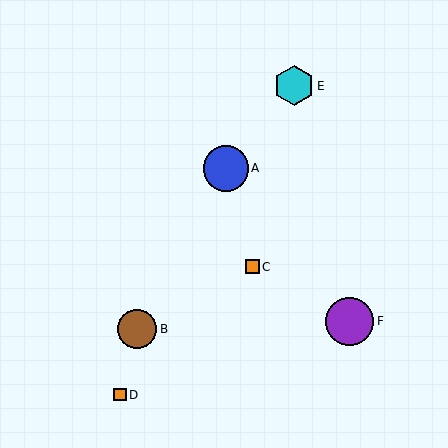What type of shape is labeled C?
Shape C is an orange square.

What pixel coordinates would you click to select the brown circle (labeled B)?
Click at (137, 329) to select the brown circle B.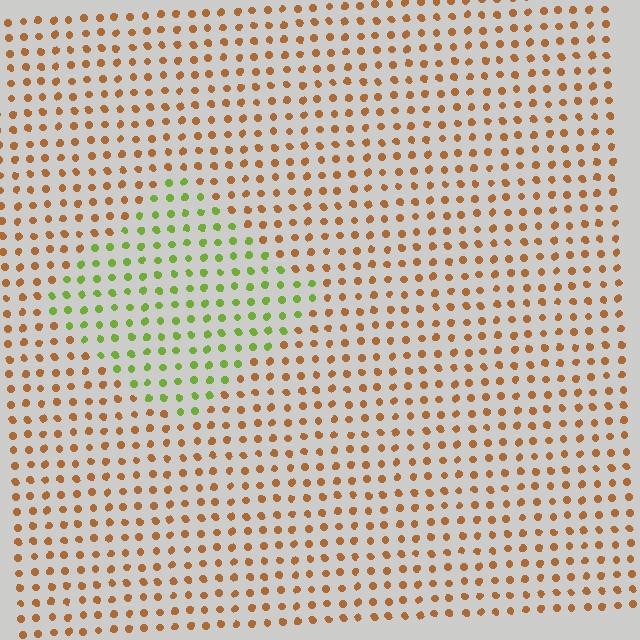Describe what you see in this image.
The image is filled with small brown elements in a uniform arrangement. A diamond-shaped region is visible where the elements are tinted to a slightly different hue, forming a subtle color boundary.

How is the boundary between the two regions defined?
The boundary is defined purely by a slight shift in hue (about 65 degrees). Spacing, size, and orientation are identical on both sides.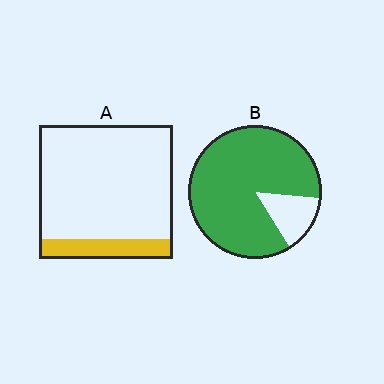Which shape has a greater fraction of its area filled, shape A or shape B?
Shape B.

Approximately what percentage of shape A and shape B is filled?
A is approximately 15% and B is approximately 85%.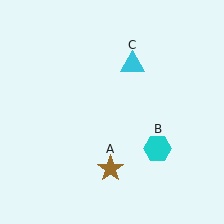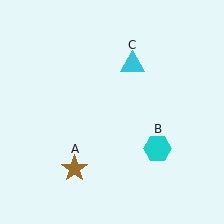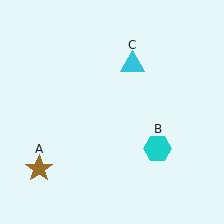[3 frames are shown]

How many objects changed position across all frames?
1 object changed position: brown star (object A).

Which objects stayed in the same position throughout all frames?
Cyan hexagon (object B) and cyan triangle (object C) remained stationary.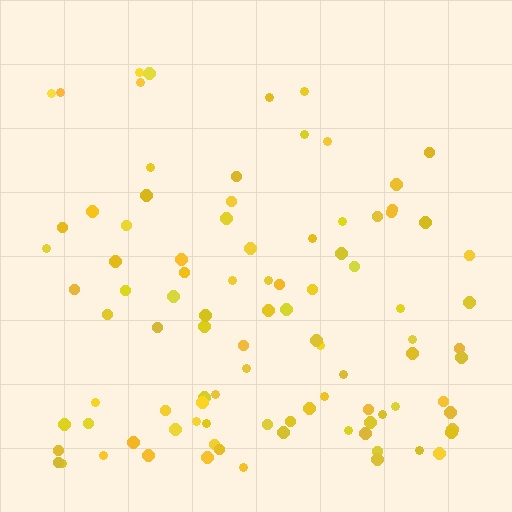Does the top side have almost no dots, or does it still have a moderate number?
Still a moderate number, just noticeably fewer than the bottom.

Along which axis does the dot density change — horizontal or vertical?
Vertical.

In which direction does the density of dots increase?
From top to bottom, with the bottom side densest.